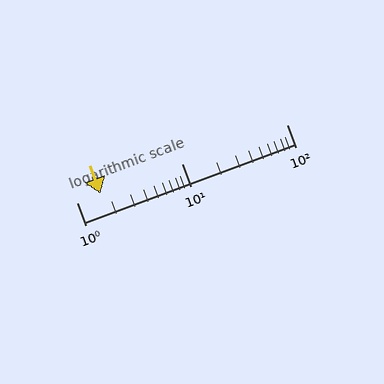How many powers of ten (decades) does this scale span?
The scale spans 2 decades, from 1 to 100.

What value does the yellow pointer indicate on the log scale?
The pointer indicates approximately 1.7.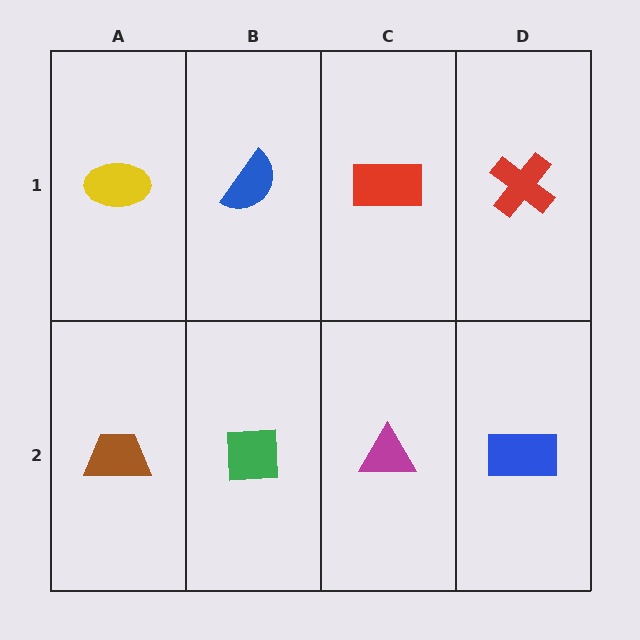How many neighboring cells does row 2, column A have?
2.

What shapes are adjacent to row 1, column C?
A magenta triangle (row 2, column C), a blue semicircle (row 1, column B), a red cross (row 1, column D).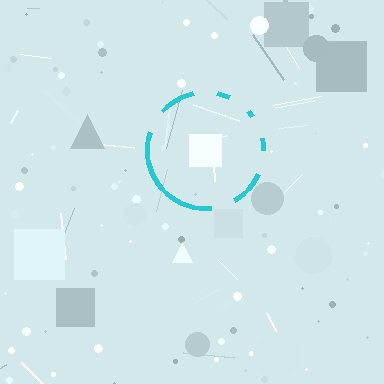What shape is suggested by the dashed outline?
The dashed outline suggests a circle.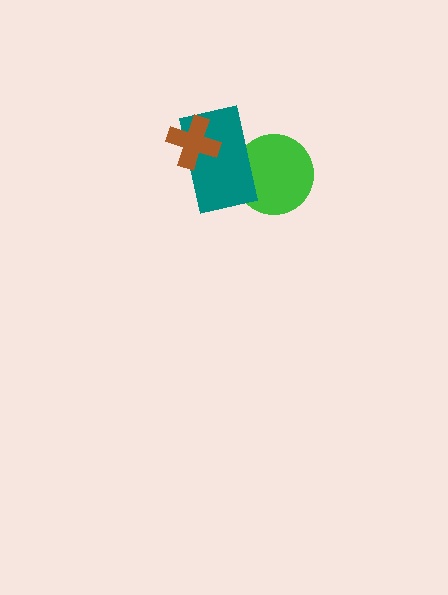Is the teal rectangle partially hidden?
Yes, it is partially covered by another shape.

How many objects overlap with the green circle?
1 object overlaps with the green circle.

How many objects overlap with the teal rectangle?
2 objects overlap with the teal rectangle.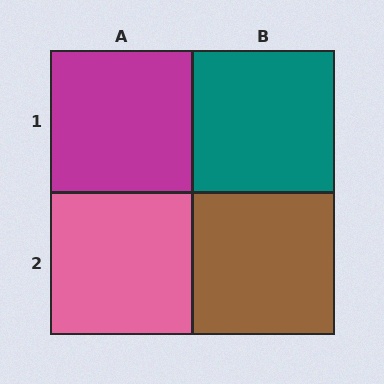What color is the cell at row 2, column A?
Pink.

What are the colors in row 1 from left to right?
Magenta, teal.